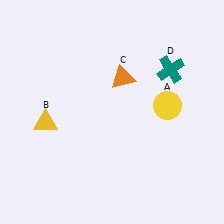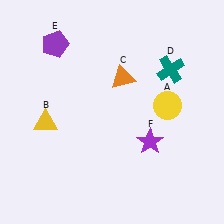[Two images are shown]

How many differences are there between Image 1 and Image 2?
There are 2 differences between the two images.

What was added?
A purple pentagon (E), a purple star (F) were added in Image 2.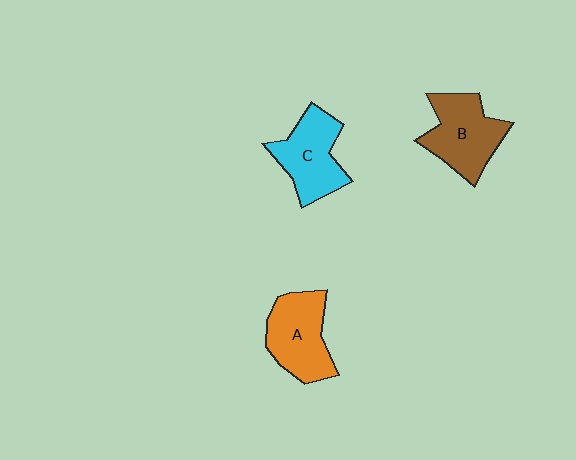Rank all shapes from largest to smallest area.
From largest to smallest: B (brown), A (orange), C (cyan).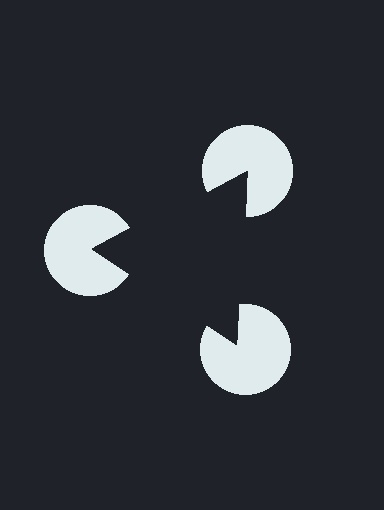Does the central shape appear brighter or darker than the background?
It typically appears slightly darker than the background, even though no actual brightness change is drawn.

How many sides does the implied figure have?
3 sides.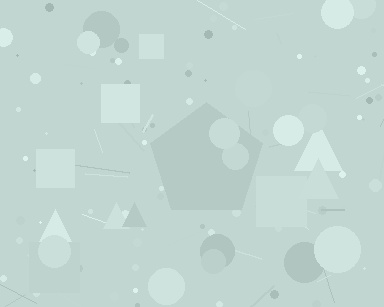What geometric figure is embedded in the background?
A pentagon is embedded in the background.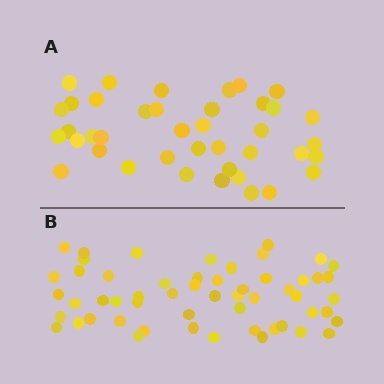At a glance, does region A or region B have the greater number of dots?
Region B (the bottom region) has more dots.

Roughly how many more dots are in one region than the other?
Region B has approximately 15 more dots than region A.